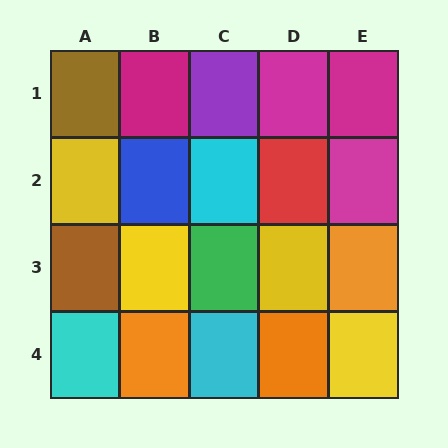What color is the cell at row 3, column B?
Yellow.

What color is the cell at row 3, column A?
Brown.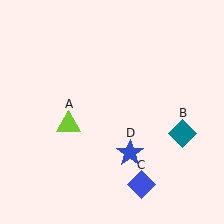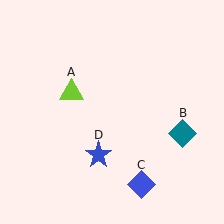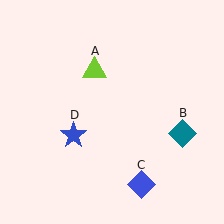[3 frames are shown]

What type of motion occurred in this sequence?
The lime triangle (object A), blue star (object D) rotated clockwise around the center of the scene.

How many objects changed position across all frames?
2 objects changed position: lime triangle (object A), blue star (object D).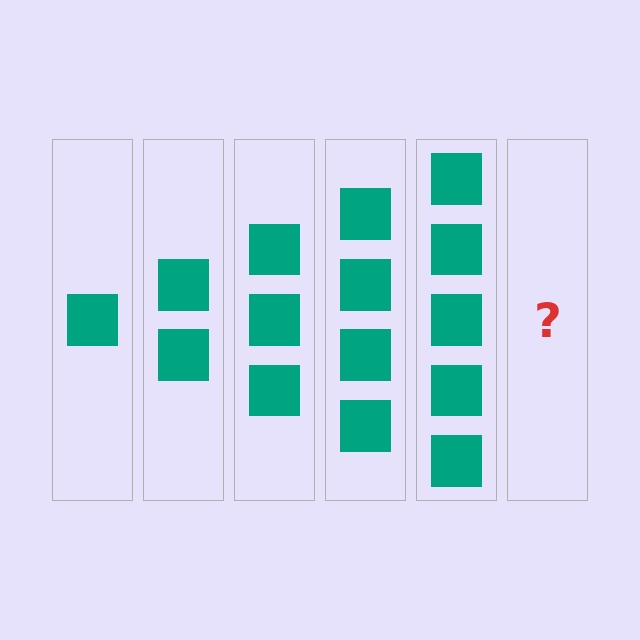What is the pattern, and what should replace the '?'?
The pattern is that each step adds one more square. The '?' should be 6 squares.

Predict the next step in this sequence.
The next step is 6 squares.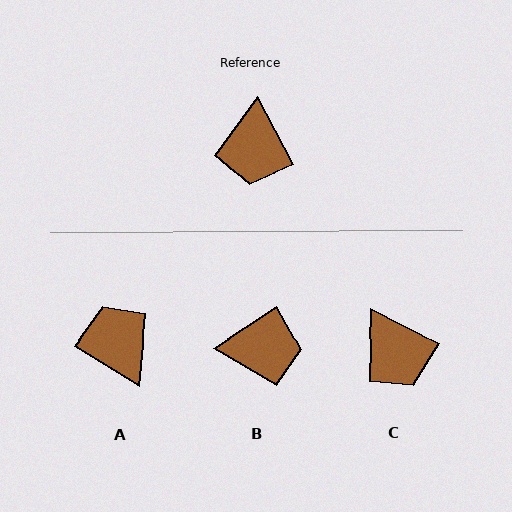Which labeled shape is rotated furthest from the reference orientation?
A, about 150 degrees away.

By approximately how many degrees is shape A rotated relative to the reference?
Approximately 150 degrees clockwise.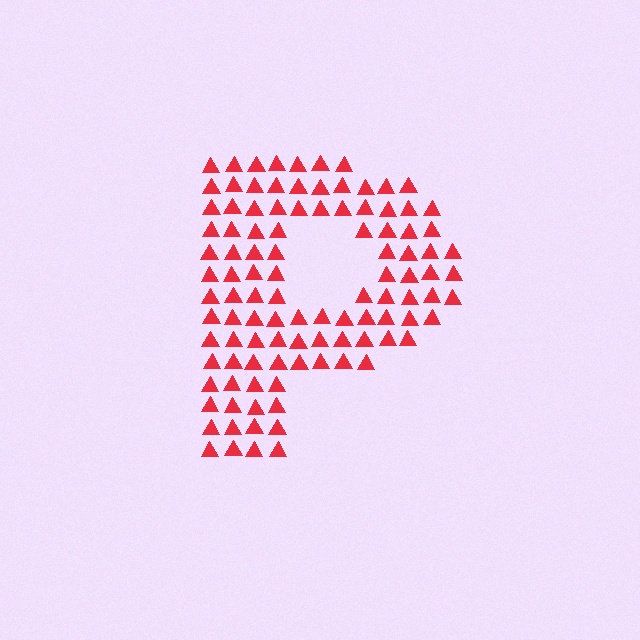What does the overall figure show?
The overall figure shows the letter P.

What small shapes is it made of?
It is made of small triangles.